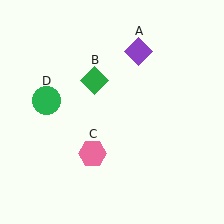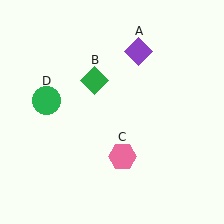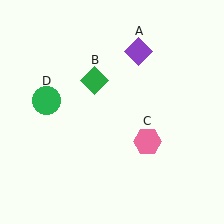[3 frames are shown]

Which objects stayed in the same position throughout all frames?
Purple diamond (object A) and green diamond (object B) and green circle (object D) remained stationary.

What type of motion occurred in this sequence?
The pink hexagon (object C) rotated counterclockwise around the center of the scene.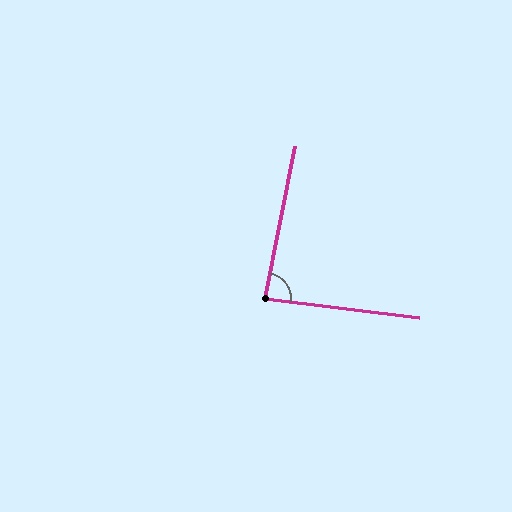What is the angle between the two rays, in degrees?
Approximately 86 degrees.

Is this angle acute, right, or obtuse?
It is approximately a right angle.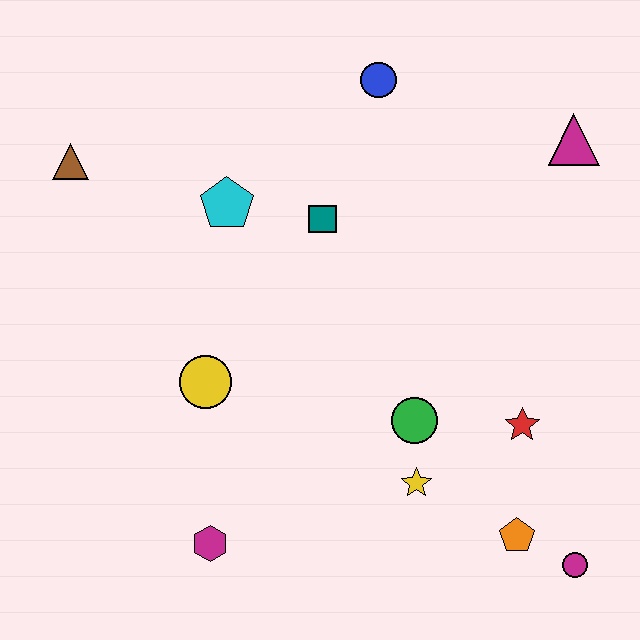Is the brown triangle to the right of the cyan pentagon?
No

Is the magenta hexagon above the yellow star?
No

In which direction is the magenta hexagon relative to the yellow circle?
The magenta hexagon is below the yellow circle.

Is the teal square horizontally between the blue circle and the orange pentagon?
No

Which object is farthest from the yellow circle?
The magenta triangle is farthest from the yellow circle.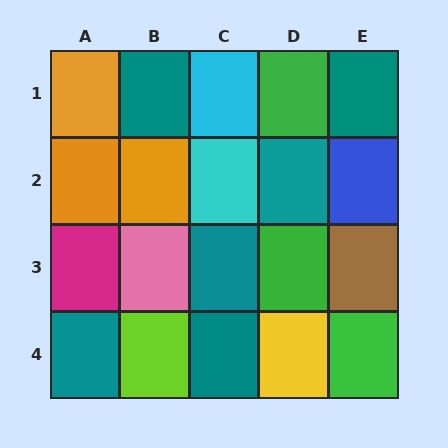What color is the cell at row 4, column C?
Teal.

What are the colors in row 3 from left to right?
Magenta, pink, teal, green, brown.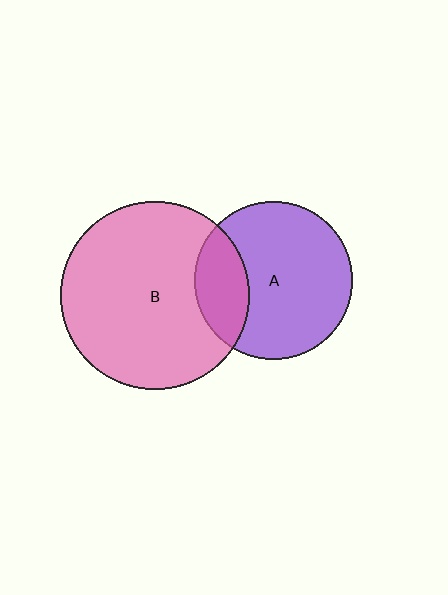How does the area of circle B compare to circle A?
Approximately 1.4 times.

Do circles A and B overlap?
Yes.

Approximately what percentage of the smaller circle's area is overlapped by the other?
Approximately 25%.